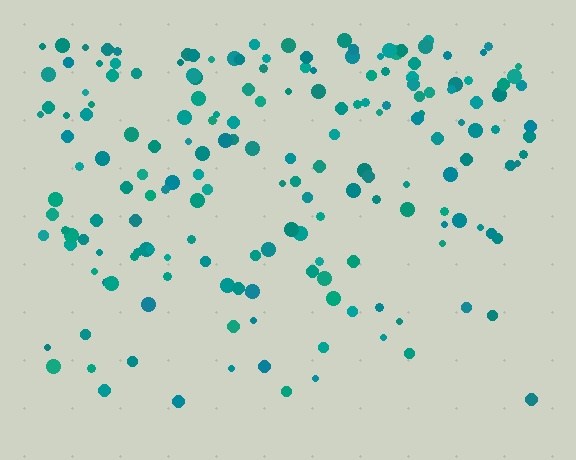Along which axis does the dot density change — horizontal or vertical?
Vertical.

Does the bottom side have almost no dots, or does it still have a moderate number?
Still a moderate number, just noticeably fewer than the top.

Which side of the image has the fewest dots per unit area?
The bottom.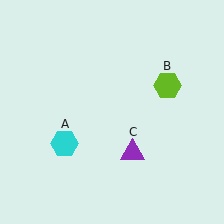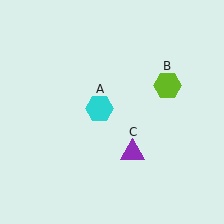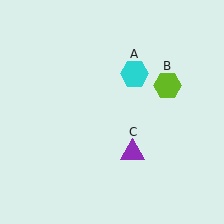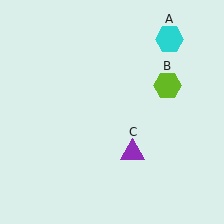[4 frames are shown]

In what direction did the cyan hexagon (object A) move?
The cyan hexagon (object A) moved up and to the right.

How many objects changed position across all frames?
1 object changed position: cyan hexagon (object A).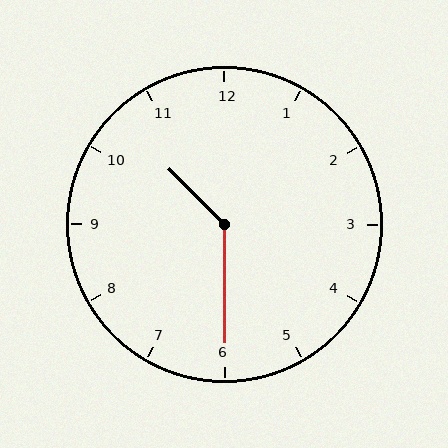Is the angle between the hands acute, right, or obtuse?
It is obtuse.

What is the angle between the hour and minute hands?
Approximately 135 degrees.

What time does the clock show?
10:30.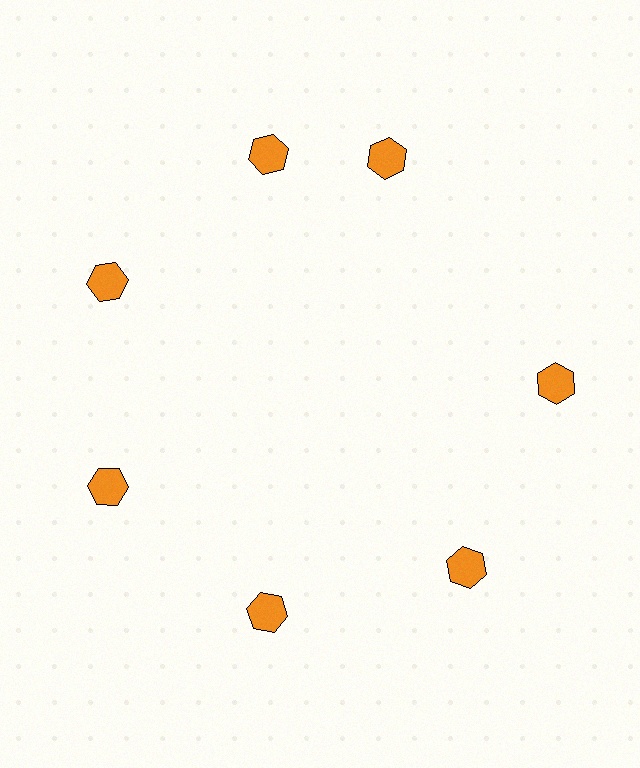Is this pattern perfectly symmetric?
No. The 7 orange hexagons are arranged in a ring, but one element near the 1 o'clock position is rotated out of alignment along the ring, breaking the 7-fold rotational symmetry.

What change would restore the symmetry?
The symmetry would be restored by rotating it back into even spacing with its neighbors so that all 7 hexagons sit at equal angles and equal distance from the center.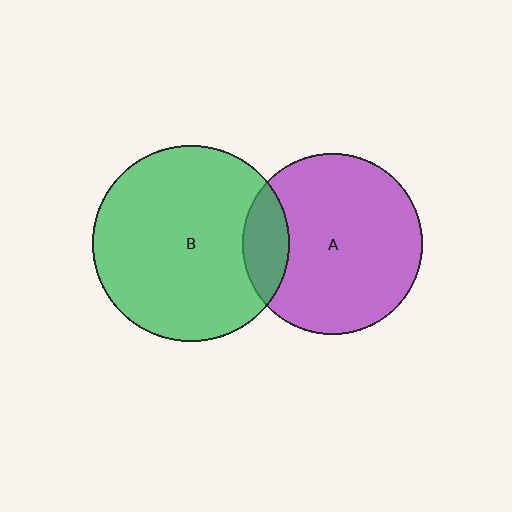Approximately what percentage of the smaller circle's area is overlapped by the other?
Approximately 15%.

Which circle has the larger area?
Circle B (green).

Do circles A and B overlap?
Yes.